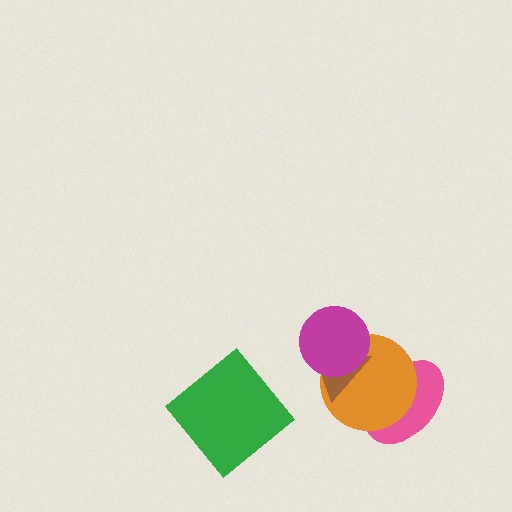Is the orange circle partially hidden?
Yes, it is partially covered by another shape.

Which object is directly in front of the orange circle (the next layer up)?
The brown triangle is directly in front of the orange circle.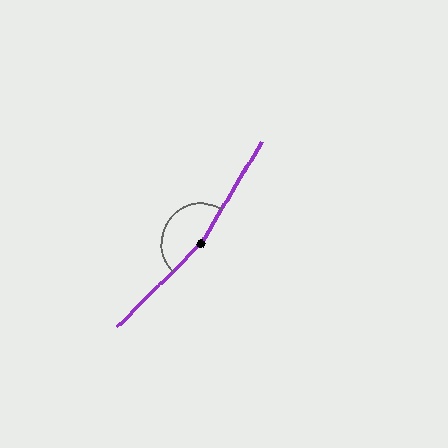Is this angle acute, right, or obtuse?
It is obtuse.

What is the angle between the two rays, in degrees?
Approximately 165 degrees.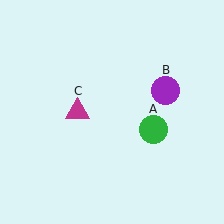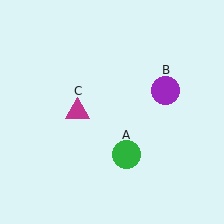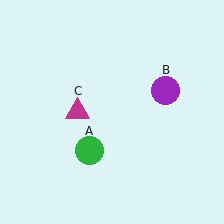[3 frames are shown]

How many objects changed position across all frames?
1 object changed position: green circle (object A).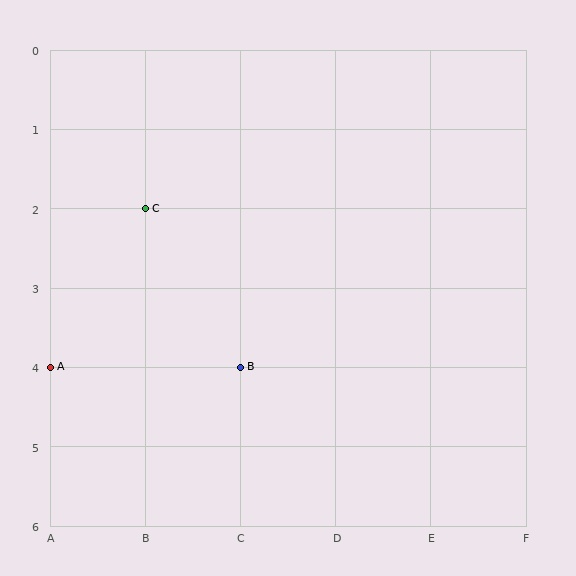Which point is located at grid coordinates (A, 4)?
Point A is at (A, 4).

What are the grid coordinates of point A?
Point A is at grid coordinates (A, 4).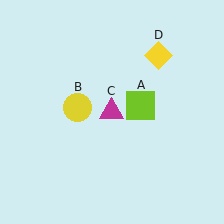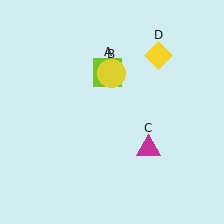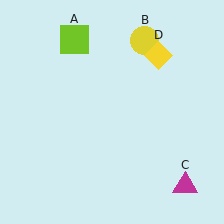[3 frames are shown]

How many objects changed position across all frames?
3 objects changed position: lime square (object A), yellow circle (object B), magenta triangle (object C).